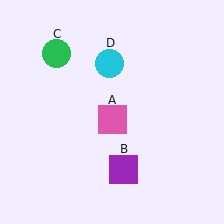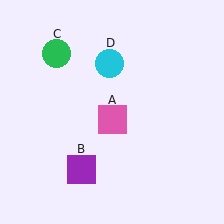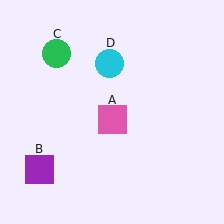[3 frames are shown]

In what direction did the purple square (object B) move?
The purple square (object B) moved left.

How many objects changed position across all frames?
1 object changed position: purple square (object B).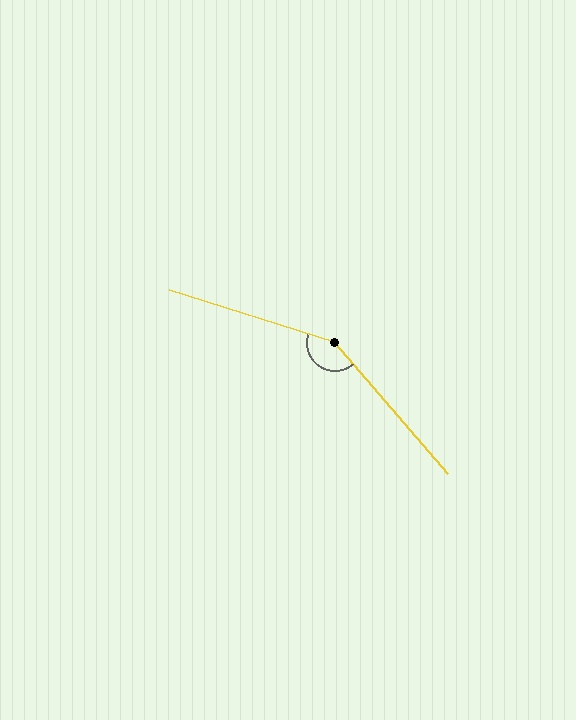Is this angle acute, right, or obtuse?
It is obtuse.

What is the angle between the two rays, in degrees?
Approximately 148 degrees.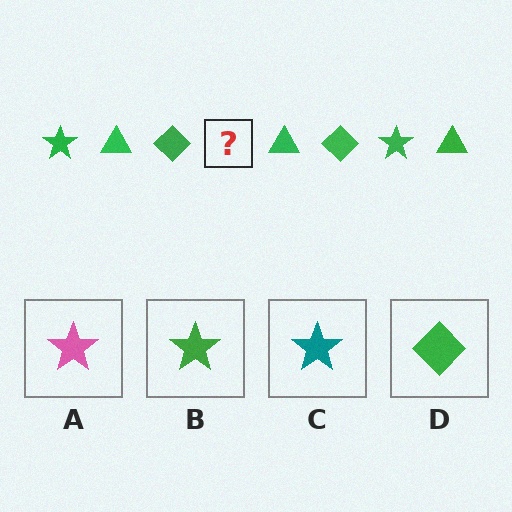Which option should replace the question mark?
Option B.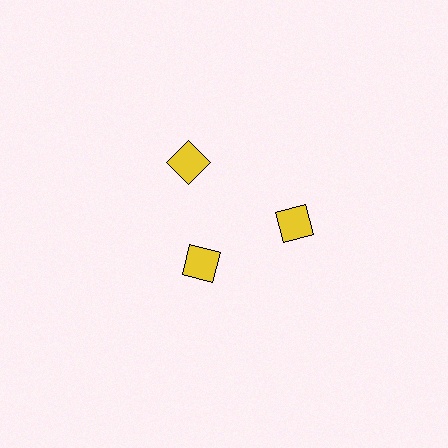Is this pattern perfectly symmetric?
No. The 3 yellow squares are arranged in a ring, but one element near the 7 o'clock position is pulled inward toward the center, breaking the 3-fold rotational symmetry.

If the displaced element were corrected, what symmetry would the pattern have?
It would have 3-fold rotational symmetry — the pattern would map onto itself every 120 degrees.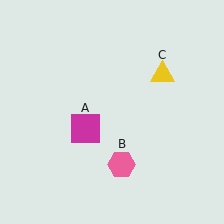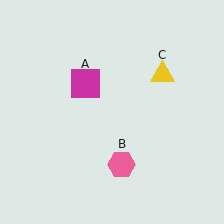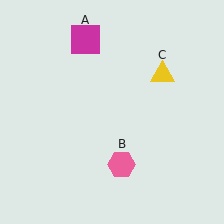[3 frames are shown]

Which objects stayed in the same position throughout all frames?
Pink hexagon (object B) and yellow triangle (object C) remained stationary.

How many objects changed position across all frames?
1 object changed position: magenta square (object A).